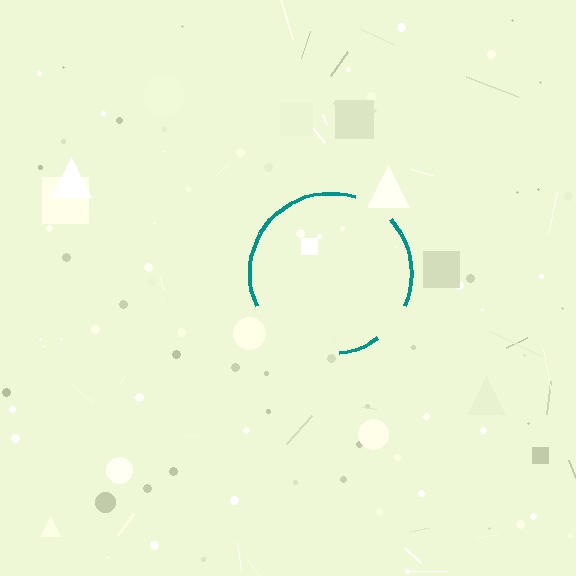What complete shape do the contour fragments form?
The contour fragments form a circle.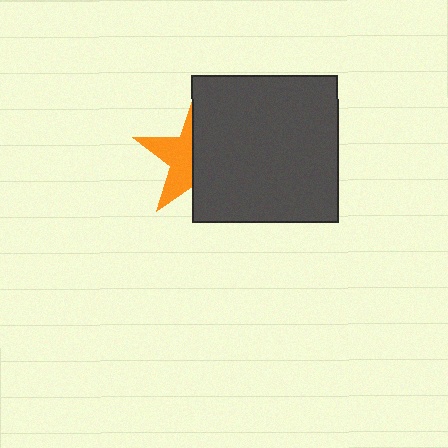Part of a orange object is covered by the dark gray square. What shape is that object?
It is a star.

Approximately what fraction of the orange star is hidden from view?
Roughly 58% of the orange star is hidden behind the dark gray square.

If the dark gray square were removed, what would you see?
You would see the complete orange star.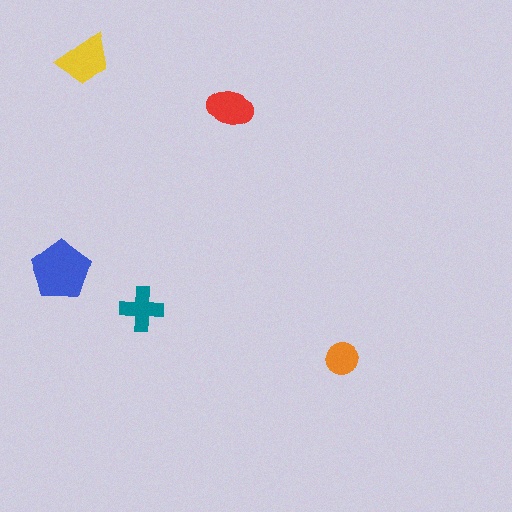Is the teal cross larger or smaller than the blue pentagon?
Smaller.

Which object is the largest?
The blue pentagon.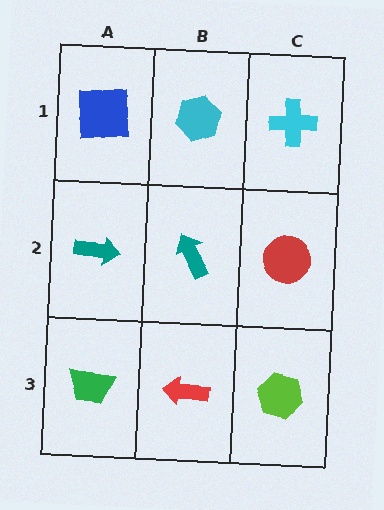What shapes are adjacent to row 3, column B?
A teal arrow (row 2, column B), a green trapezoid (row 3, column A), a lime hexagon (row 3, column C).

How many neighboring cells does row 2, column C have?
3.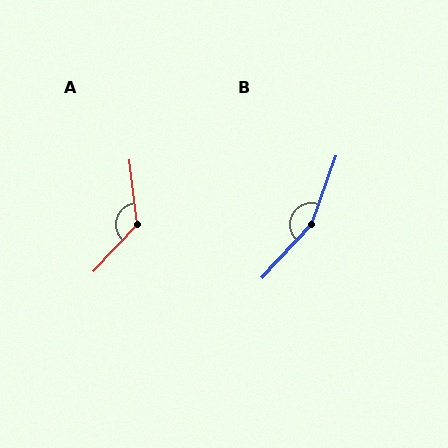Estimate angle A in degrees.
Approximately 131 degrees.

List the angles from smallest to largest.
A (131°), B (157°).